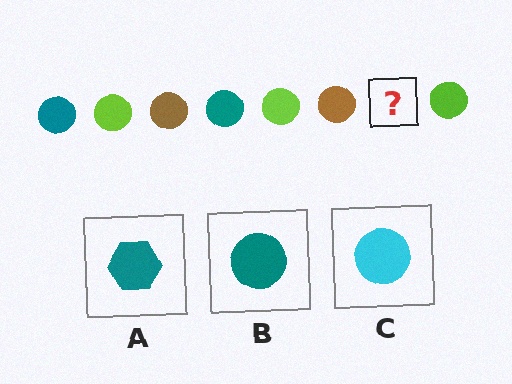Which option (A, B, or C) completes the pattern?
B.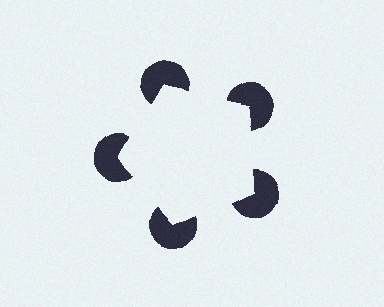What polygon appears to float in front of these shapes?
An illusory pentagon — its edges are inferred from the aligned wedge cuts in the pac-man discs, not physically drawn.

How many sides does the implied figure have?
5 sides.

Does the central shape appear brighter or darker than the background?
It typically appears slightly brighter than the background, even though no actual brightness change is drawn.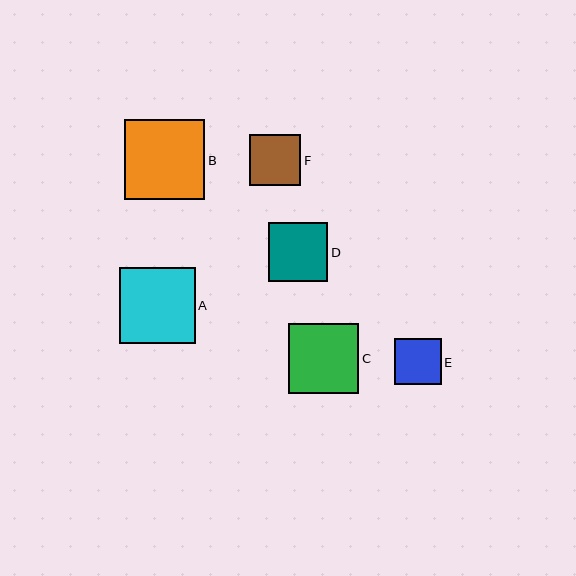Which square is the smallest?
Square E is the smallest with a size of approximately 47 pixels.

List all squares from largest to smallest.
From largest to smallest: B, A, C, D, F, E.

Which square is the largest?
Square B is the largest with a size of approximately 80 pixels.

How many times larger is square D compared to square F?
Square D is approximately 1.2 times the size of square F.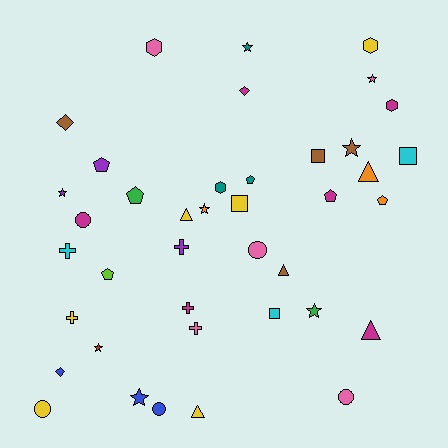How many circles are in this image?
There are 5 circles.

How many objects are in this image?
There are 40 objects.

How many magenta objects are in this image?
There are 6 magenta objects.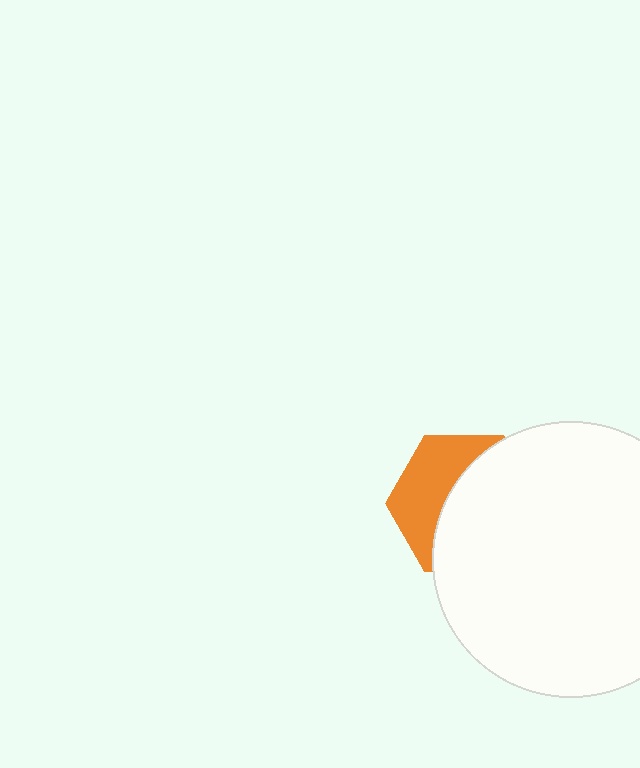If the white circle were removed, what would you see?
You would see the complete orange hexagon.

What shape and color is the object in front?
The object in front is a white circle.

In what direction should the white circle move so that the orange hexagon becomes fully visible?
The white circle should move right. That is the shortest direction to clear the overlap and leave the orange hexagon fully visible.